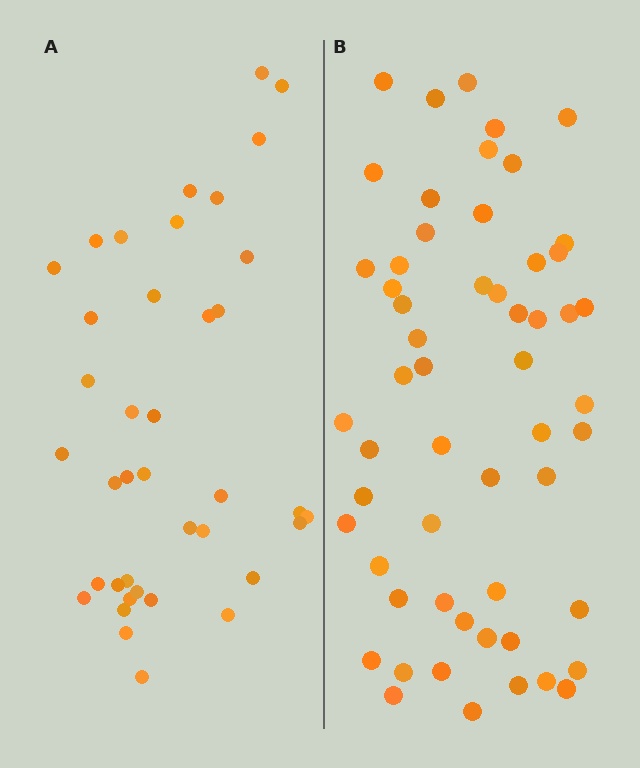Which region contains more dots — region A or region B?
Region B (the right region) has more dots.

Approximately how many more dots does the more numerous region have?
Region B has approximately 15 more dots than region A.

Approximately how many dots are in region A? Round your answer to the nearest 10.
About 40 dots. (The exact count is 39, which rounds to 40.)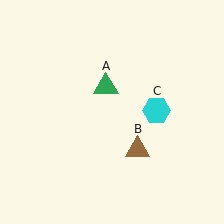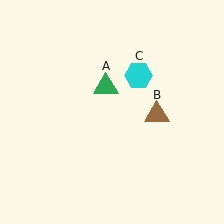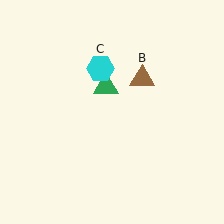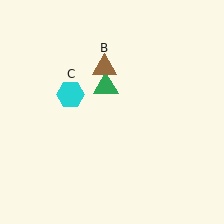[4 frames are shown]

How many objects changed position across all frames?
2 objects changed position: brown triangle (object B), cyan hexagon (object C).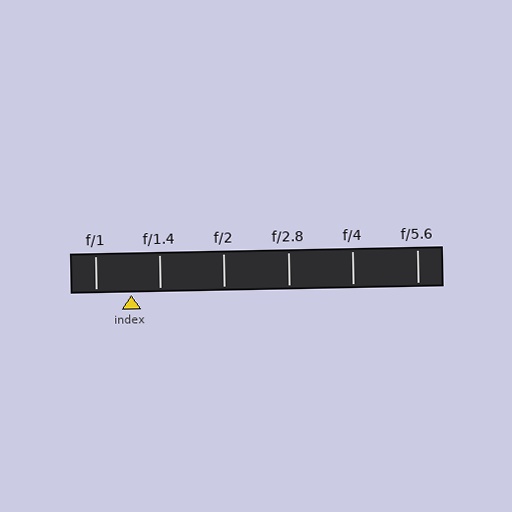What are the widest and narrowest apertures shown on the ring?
The widest aperture shown is f/1 and the narrowest is f/5.6.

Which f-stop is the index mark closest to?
The index mark is closest to f/1.4.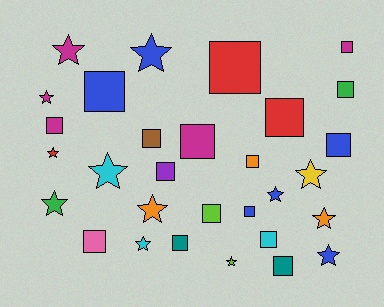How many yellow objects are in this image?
There is 1 yellow object.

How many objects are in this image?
There are 30 objects.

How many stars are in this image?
There are 13 stars.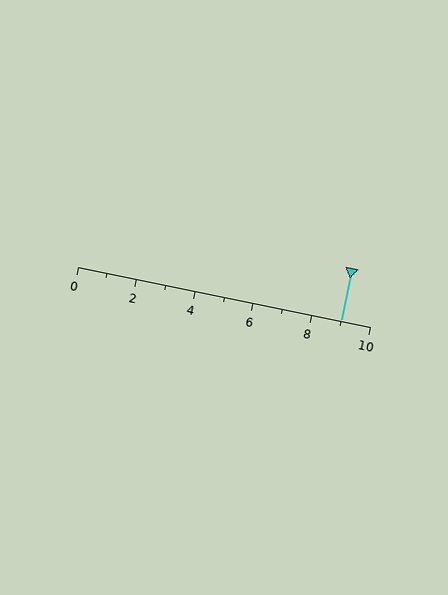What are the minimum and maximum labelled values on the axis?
The axis runs from 0 to 10.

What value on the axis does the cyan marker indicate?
The marker indicates approximately 9.